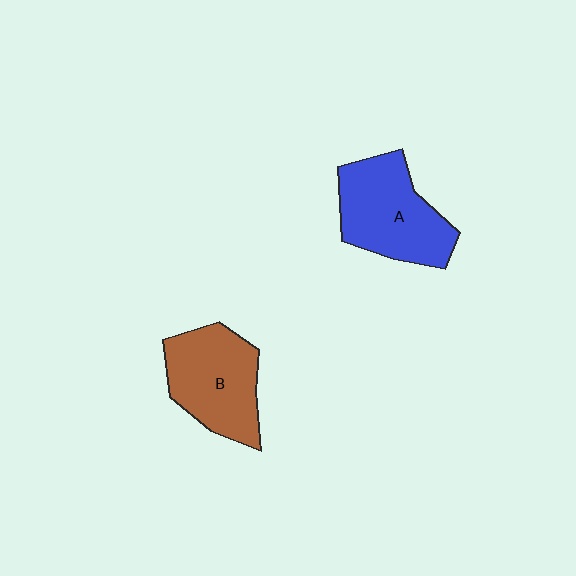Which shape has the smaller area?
Shape B (brown).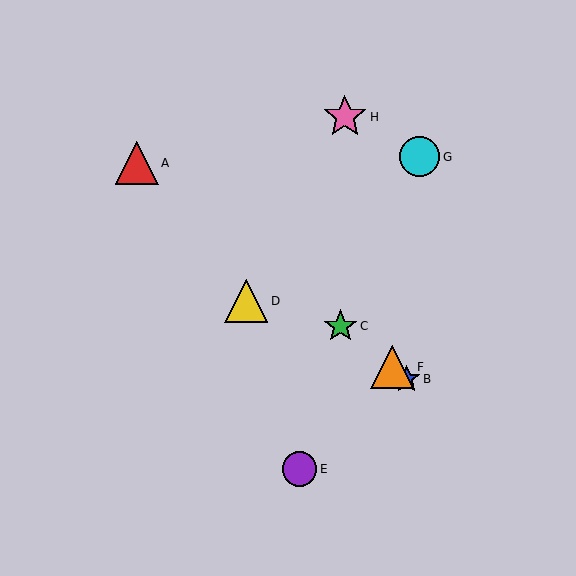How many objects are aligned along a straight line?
4 objects (A, B, C, F) are aligned along a straight line.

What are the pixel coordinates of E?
Object E is at (300, 469).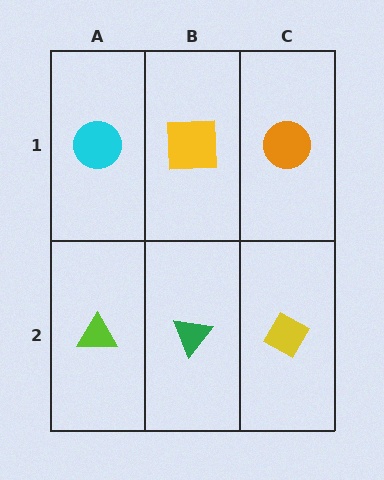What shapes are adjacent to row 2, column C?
An orange circle (row 1, column C), a green triangle (row 2, column B).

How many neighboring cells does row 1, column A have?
2.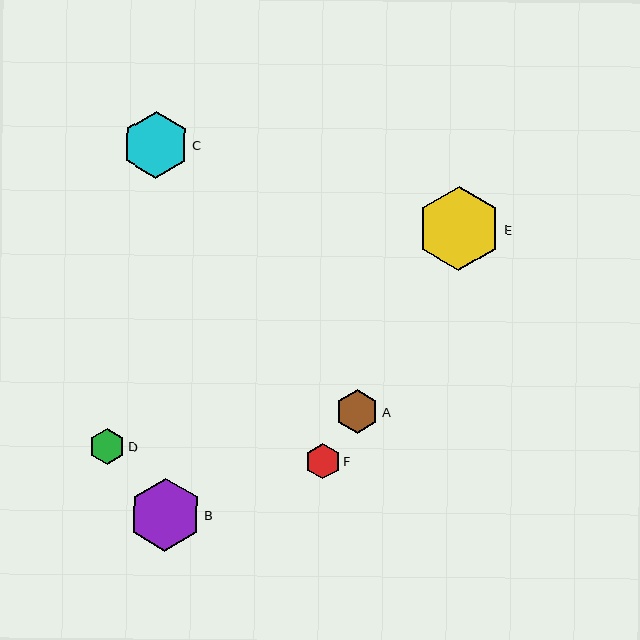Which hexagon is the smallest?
Hexagon F is the smallest with a size of approximately 35 pixels.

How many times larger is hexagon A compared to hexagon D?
Hexagon A is approximately 1.2 times the size of hexagon D.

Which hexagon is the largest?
Hexagon E is the largest with a size of approximately 84 pixels.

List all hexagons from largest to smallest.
From largest to smallest: E, B, C, A, D, F.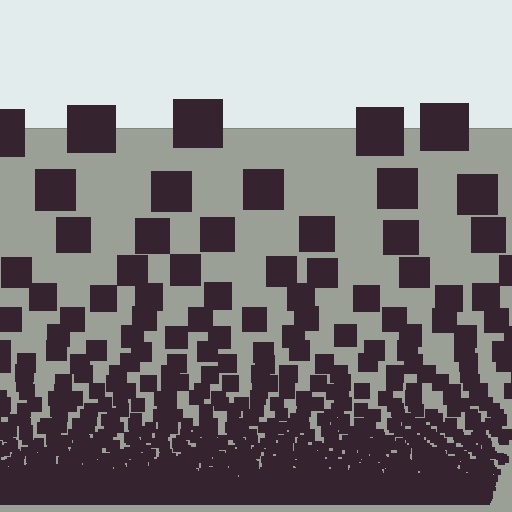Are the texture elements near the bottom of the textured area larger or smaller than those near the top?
Smaller. The gradient is inverted — elements near the bottom are smaller and denser.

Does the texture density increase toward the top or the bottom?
Density increases toward the bottom.